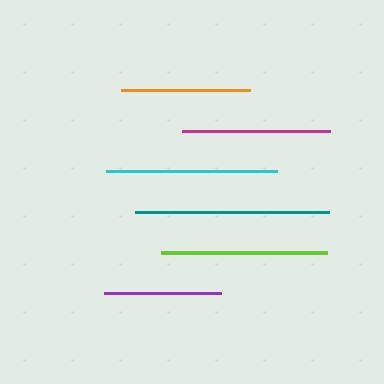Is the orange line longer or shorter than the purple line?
The orange line is longer than the purple line.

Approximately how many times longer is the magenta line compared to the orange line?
The magenta line is approximately 1.1 times the length of the orange line.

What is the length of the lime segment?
The lime segment is approximately 167 pixels long.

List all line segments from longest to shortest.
From longest to shortest: teal, cyan, lime, magenta, orange, purple.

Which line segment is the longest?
The teal line is the longest at approximately 194 pixels.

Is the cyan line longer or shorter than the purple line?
The cyan line is longer than the purple line.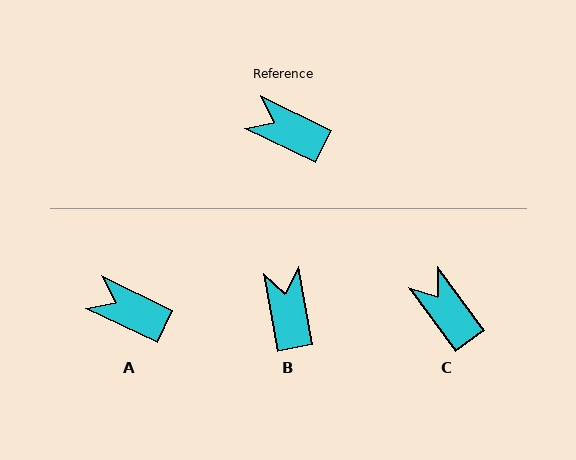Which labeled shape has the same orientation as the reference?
A.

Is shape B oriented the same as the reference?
No, it is off by about 54 degrees.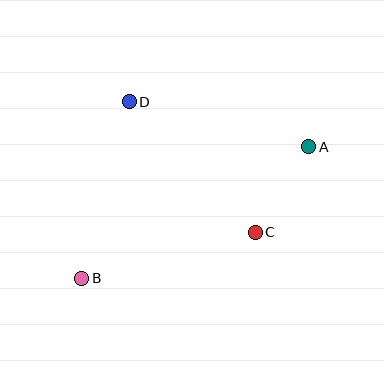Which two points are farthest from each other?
Points A and B are farthest from each other.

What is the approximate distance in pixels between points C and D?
The distance between C and D is approximately 181 pixels.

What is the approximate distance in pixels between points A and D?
The distance between A and D is approximately 185 pixels.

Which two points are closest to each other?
Points A and C are closest to each other.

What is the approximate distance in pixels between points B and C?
The distance between B and C is approximately 179 pixels.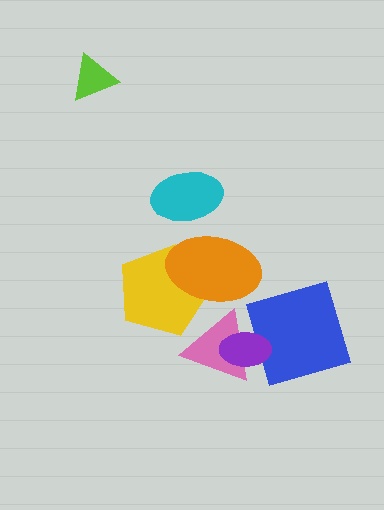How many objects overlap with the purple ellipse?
2 objects overlap with the purple ellipse.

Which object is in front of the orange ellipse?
The pink triangle is in front of the orange ellipse.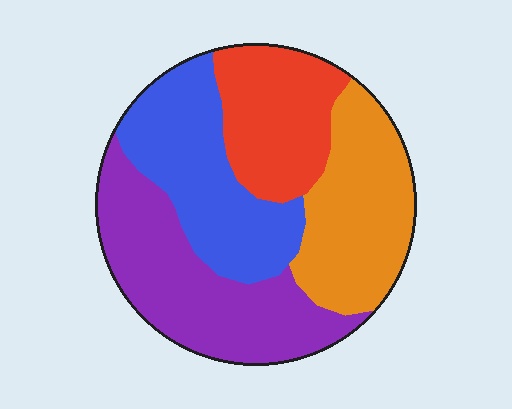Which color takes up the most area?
Purple, at roughly 30%.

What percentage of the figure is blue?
Blue covers about 25% of the figure.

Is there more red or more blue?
Blue.